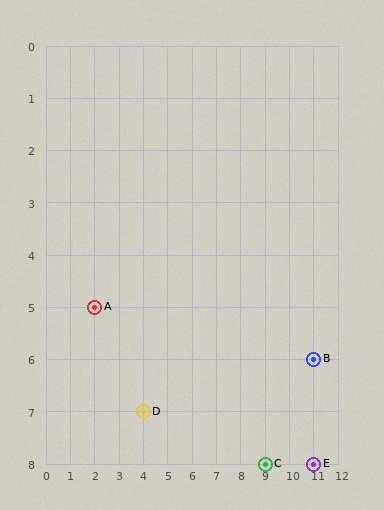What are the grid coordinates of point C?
Point C is at grid coordinates (9, 8).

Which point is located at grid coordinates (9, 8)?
Point C is at (9, 8).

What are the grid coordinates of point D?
Point D is at grid coordinates (4, 7).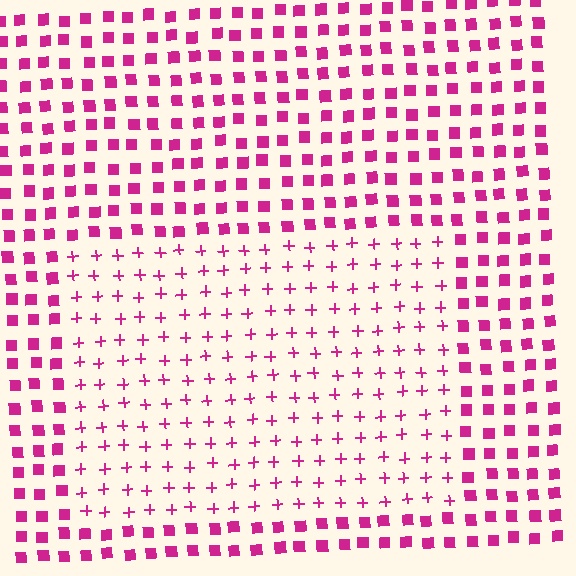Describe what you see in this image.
The image is filled with small magenta elements arranged in a uniform grid. A rectangle-shaped region contains plus signs, while the surrounding area contains squares. The boundary is defined purely by the change in element shape.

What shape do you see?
I see a rectangle.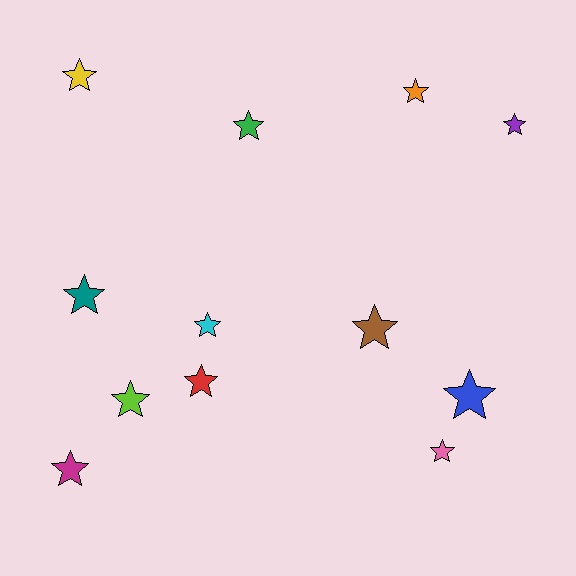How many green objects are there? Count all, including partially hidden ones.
There is 1 green object.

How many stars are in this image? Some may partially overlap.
There are 12 stars.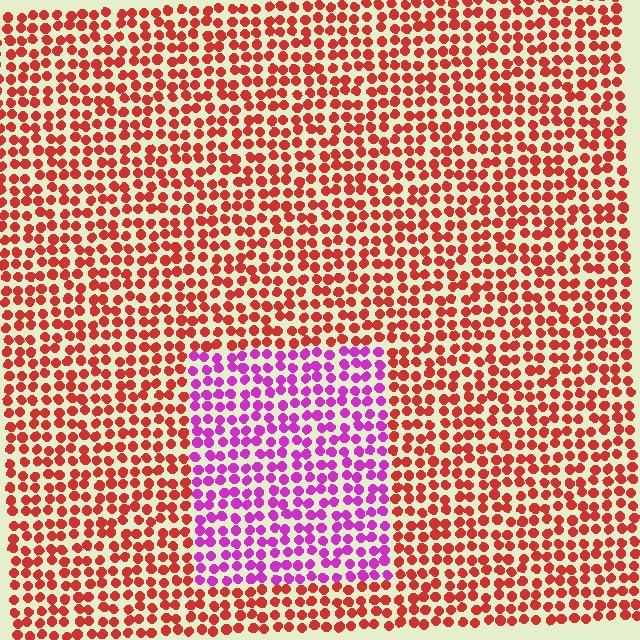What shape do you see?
I see a rectangle.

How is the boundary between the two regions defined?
The boundary is defined purely by a slight shift in hue (about 59 degrees). Spacing, size, and orientation are identical on both sides.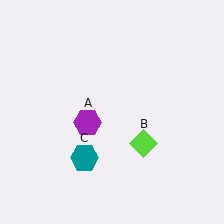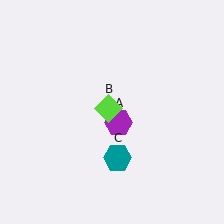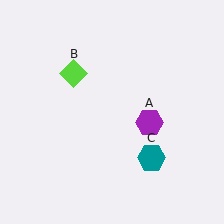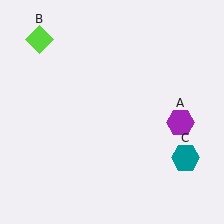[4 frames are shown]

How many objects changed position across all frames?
3 objects changed position: purple hexagon (object A), lime diamond (object B), teal hexagon (object C).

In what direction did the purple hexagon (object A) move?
The purple hexagon (object A) moved right.